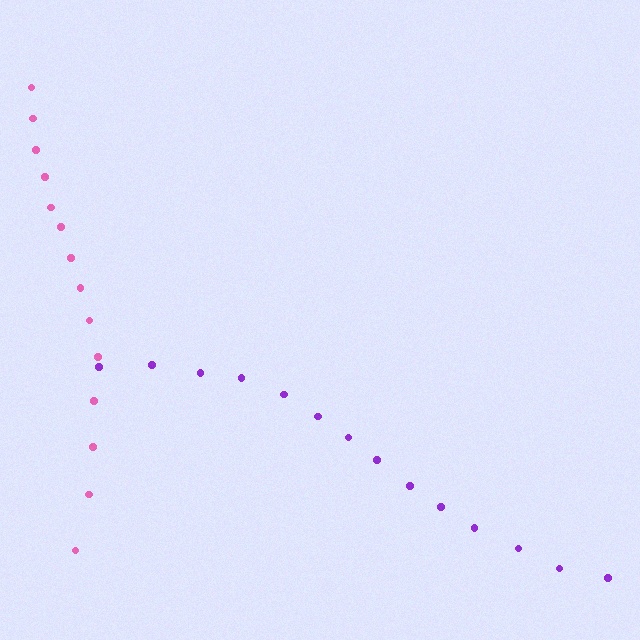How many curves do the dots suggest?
There are 2 distinct paths.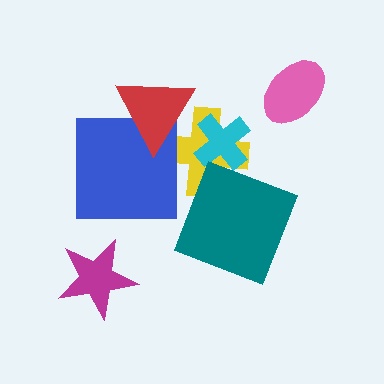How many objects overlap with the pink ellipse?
0 objects overlap with the pink ellipse.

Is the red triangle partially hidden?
No, no other shape covers it.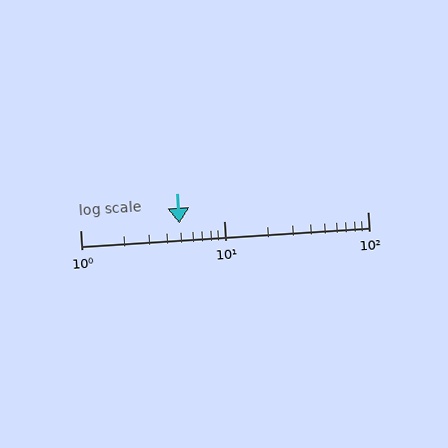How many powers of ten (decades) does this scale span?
The scale spans 2 decades, from 1 to 100.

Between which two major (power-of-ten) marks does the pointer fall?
The pointer is between 1 and 10.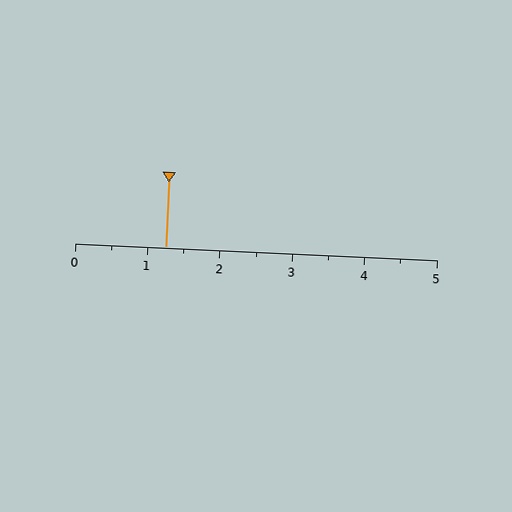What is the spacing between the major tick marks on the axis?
The major ticks are spaced 1 apart.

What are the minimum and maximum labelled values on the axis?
The axis runs from 0 to 5.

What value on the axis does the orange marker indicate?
The marker indicates approximately 1.2.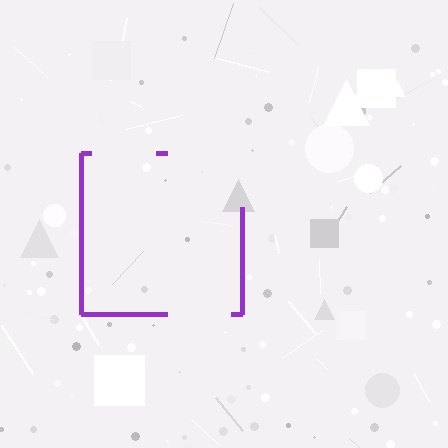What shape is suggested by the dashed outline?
The dashed outline suggests a square.